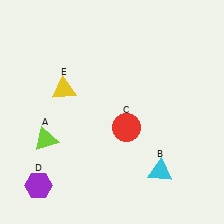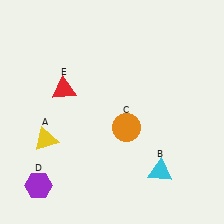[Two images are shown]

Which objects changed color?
A changed from lime to yellow. C changed from red to orange. E changed from yellow to red.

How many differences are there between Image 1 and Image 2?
There are 3 differences between the two images.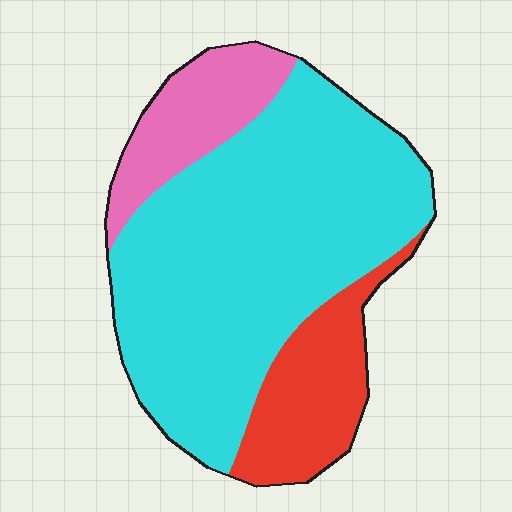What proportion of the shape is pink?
Pink takes up less than a quarter of the shape.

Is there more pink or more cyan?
Cyan.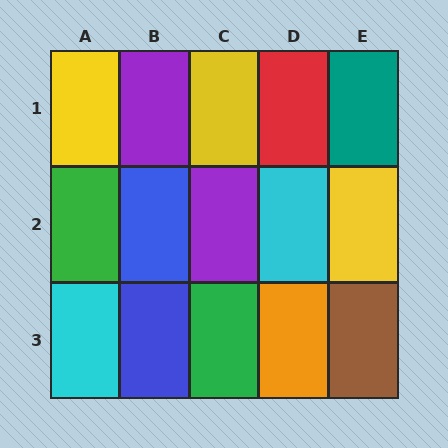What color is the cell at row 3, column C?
Green.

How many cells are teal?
1 cell is teal.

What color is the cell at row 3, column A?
Cyan.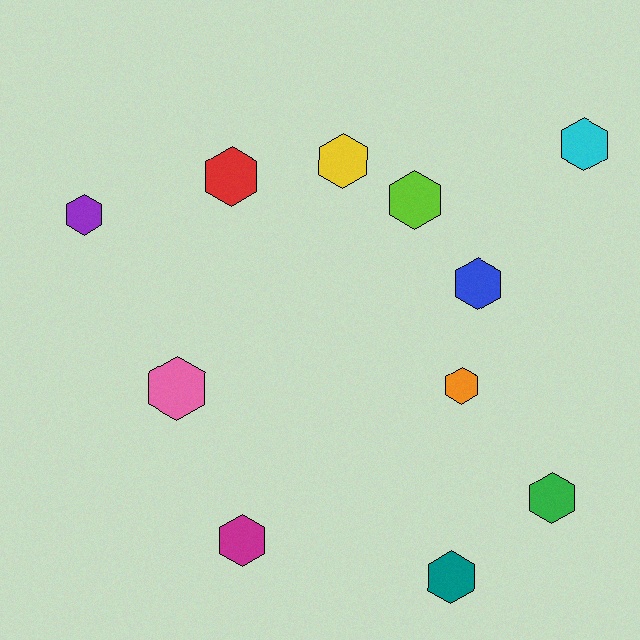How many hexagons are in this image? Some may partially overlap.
There are 11 hexagons.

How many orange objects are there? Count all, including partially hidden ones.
There is 1 orange object.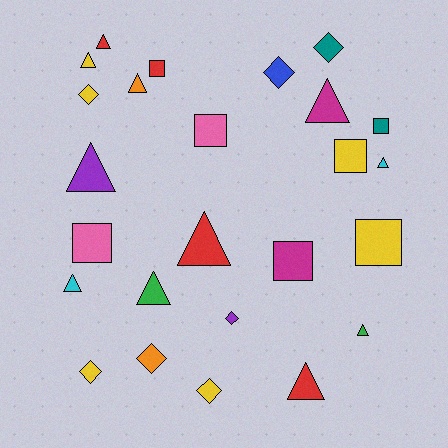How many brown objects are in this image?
There are no brown objects.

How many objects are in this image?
There are 25 objects.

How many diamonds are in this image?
There are 7 diamonds.